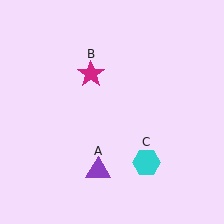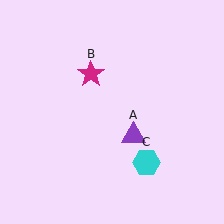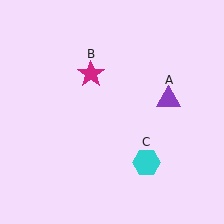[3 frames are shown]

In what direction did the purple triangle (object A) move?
The purple triangle (object A) moved up and to the right.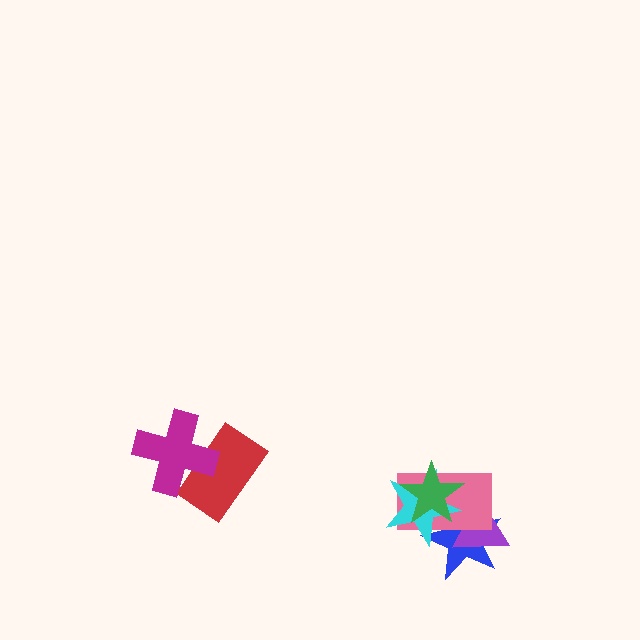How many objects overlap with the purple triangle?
3 objects overlap with the purple triangle.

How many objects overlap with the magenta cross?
1 object overlaps with the magenta cross.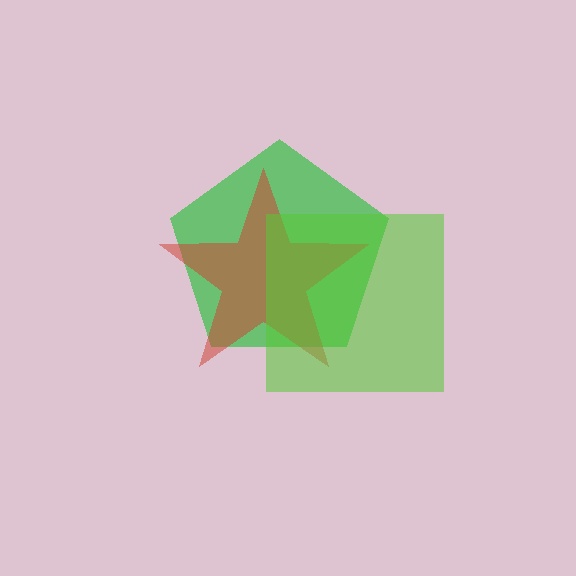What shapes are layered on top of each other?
The layered shapes are: a green pentagon, a red star, a lime square.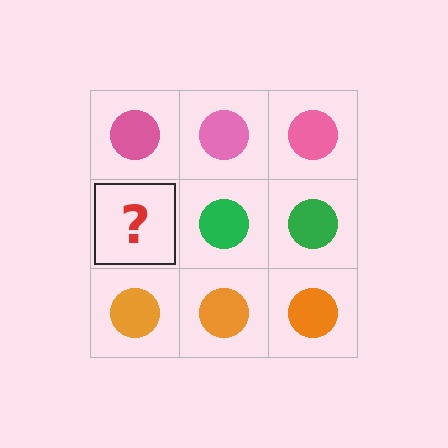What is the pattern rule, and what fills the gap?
The rule is that each row has a consistent color. The gap should be filled with a green circle.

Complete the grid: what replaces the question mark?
The question mark should be replaced with a green circle.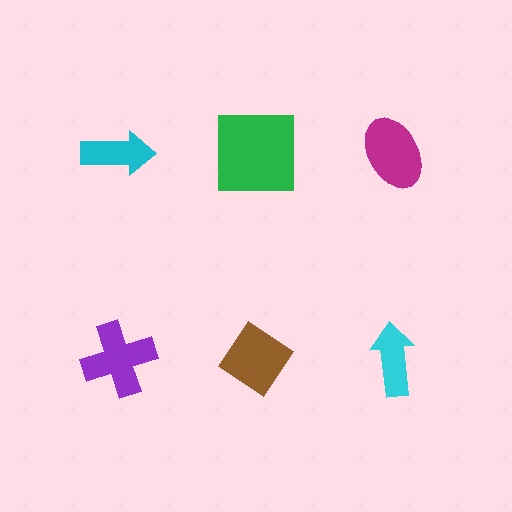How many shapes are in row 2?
3 shapes.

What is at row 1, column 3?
A magenta ellipse.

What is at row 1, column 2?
A green square.